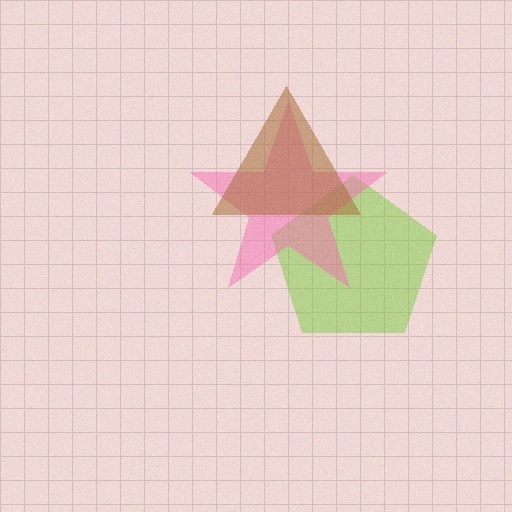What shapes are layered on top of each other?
The layered shapes are: a lime pentagon, a pink star, a brown triangle.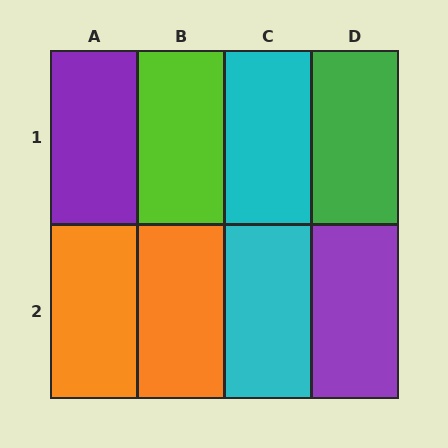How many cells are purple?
2 cells are purple.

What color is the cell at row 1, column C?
Cyan.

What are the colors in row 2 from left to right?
Orange, orange, cyan, purple.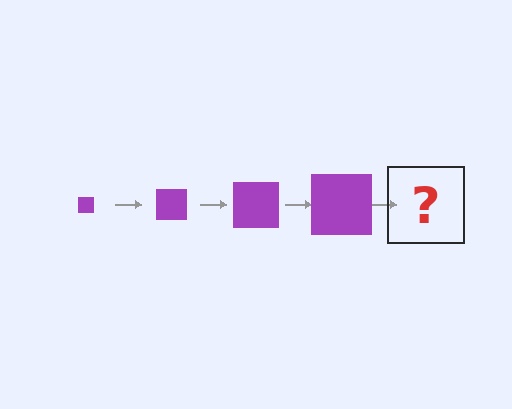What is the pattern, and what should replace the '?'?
The pattern is that the square gets progressively larger each step. The '?' should be a purple square, larger than the previous one.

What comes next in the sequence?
The next element should be a purple square, larger than the previous one.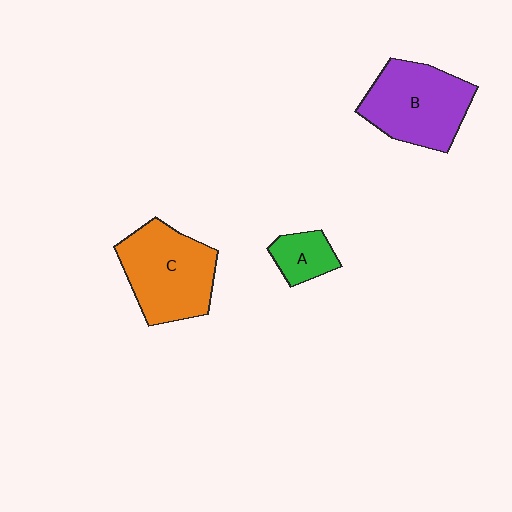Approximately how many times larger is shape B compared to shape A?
Approximately 2.7 times.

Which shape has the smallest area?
Shape A (green).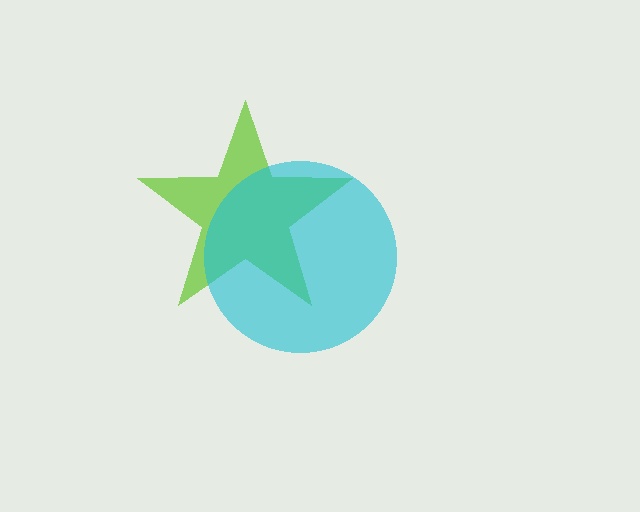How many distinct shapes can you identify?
There are 2 distinct shapes: a lime star, a cyan circle.